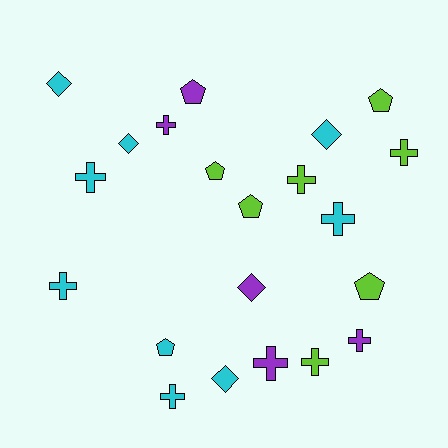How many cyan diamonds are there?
There are 4 cyan diamonds.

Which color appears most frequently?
Cyan, with 9 objects.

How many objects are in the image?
There are 21 objects.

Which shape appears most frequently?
Cross, with 10 objects.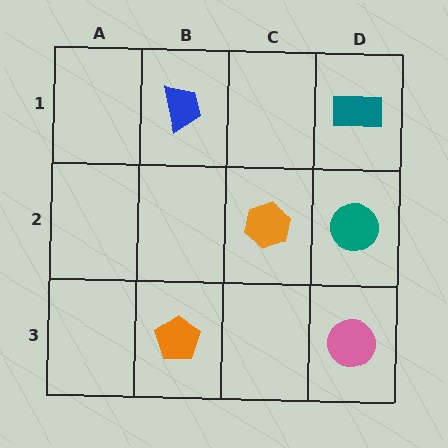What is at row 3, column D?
A pink circle.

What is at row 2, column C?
An orange hexagon.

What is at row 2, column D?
A teal circle.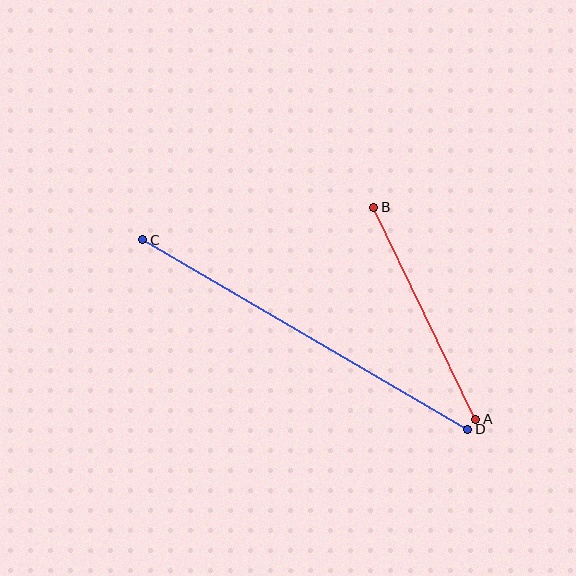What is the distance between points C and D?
The distance is approximately 376 pixels.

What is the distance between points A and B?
The distance is approximately 235 pixels.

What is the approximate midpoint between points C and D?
The midpoint is at approximately (305, 335) pixels.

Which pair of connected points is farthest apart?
Points C and D are farthest apart.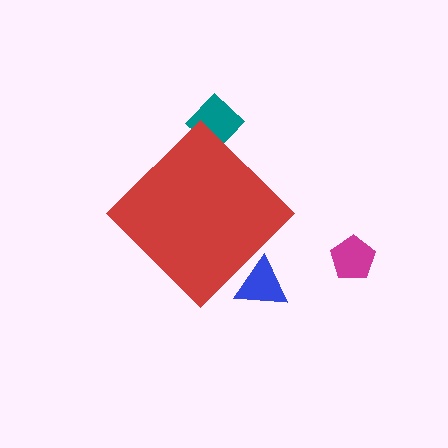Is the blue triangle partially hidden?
Yes, the blue triangle is partially hidden behind the red diamond.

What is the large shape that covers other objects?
A red diamond.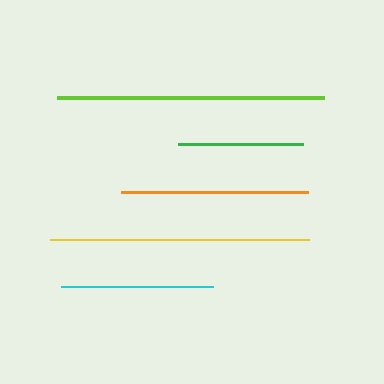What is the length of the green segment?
The green segment is approximately 124 pixels long.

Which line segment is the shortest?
The green line is the shortest at approximately 124 pixels.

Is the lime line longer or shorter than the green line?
The lime line is longer than the green line.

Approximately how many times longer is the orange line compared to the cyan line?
The orange line is approximately 1.2 times the length of the cyan line.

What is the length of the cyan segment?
The cyan segment is approximately 152 pixels long.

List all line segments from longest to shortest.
From longest to shortest: lime, yellow, orange, cyan, green.